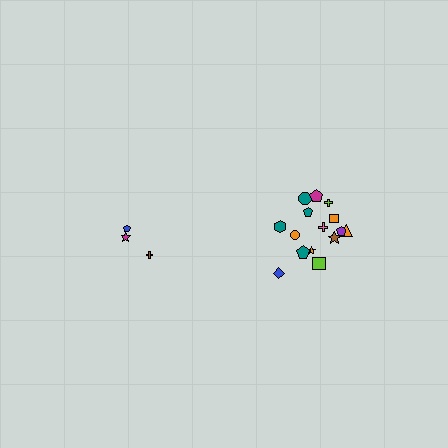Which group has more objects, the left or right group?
The right group.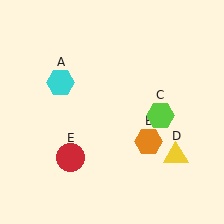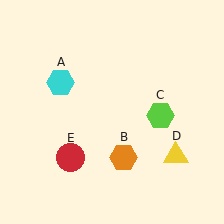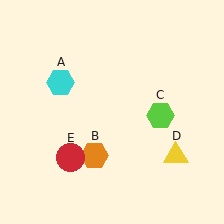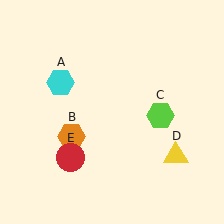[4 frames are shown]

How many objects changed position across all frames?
1 object changed position: orange hexagon (object B).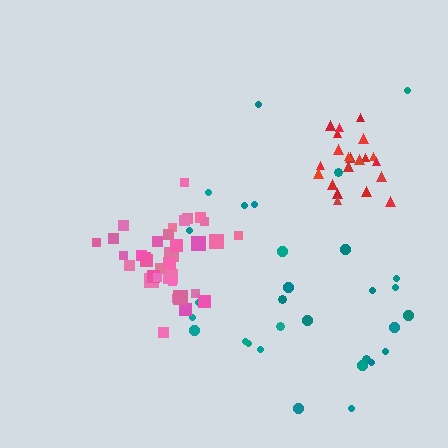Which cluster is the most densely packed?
Red.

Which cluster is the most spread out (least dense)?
Teal.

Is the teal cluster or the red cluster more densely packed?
Red.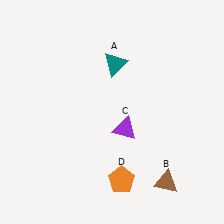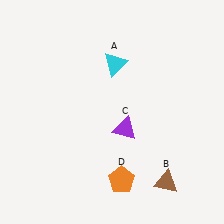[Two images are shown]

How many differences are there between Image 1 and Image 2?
There is 1 difference between the two images.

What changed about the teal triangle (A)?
In Image 1, A is teal. In Image 2, it changed to cyan.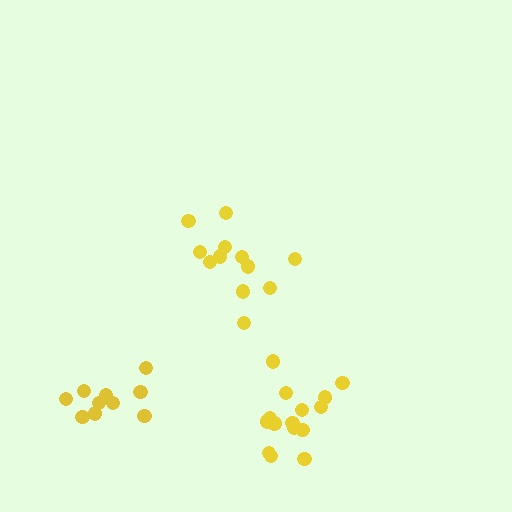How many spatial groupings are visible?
There are 3 spatial groupings.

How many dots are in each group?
Group 1: 12 dots, Group 2: 10 dots, Group 3: 15 dots (37 total).